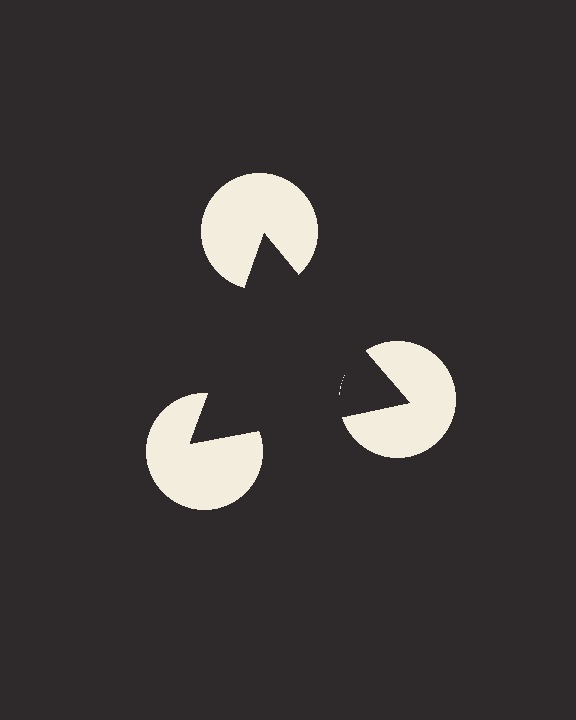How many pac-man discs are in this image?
There are 3 — one at each vertex of the illusory triangle.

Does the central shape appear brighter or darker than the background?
It typically appears slightly darker than the background, even though no actual brightness change is drawn.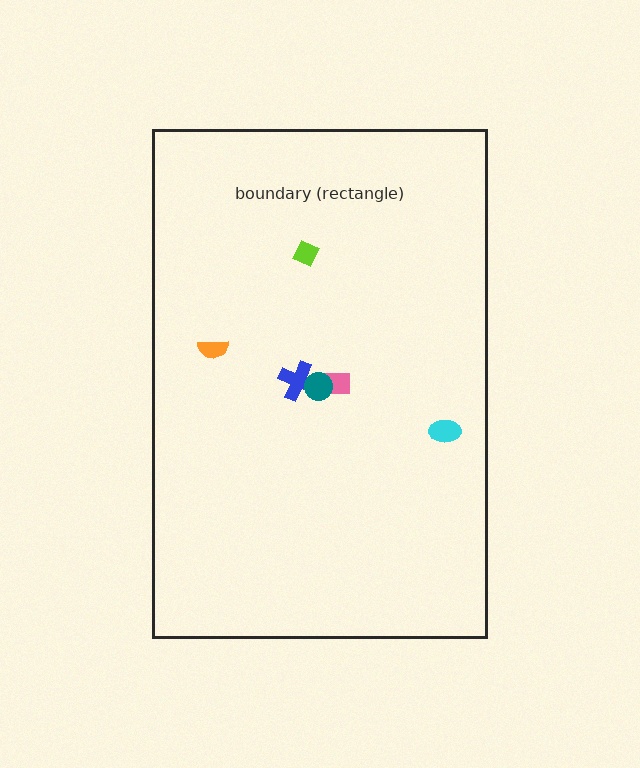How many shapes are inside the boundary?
6 inside, 0 outside.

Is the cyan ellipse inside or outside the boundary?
Inside.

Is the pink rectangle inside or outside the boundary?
Inside.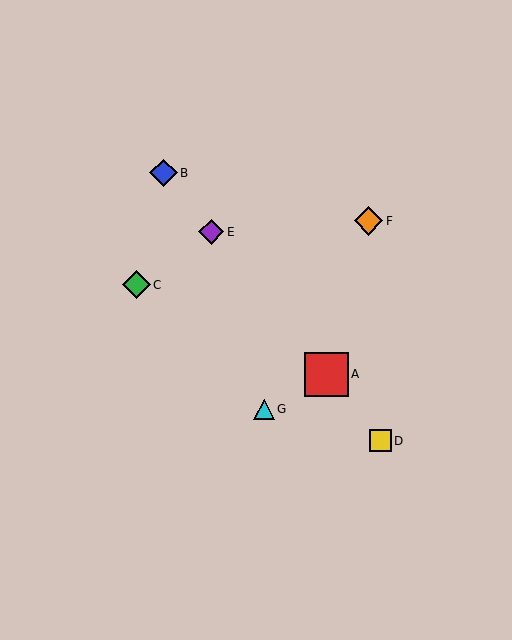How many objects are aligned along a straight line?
4 objects (A, B, D, E) are aligned along a straight line.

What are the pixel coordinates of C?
Object C is at (137, 285).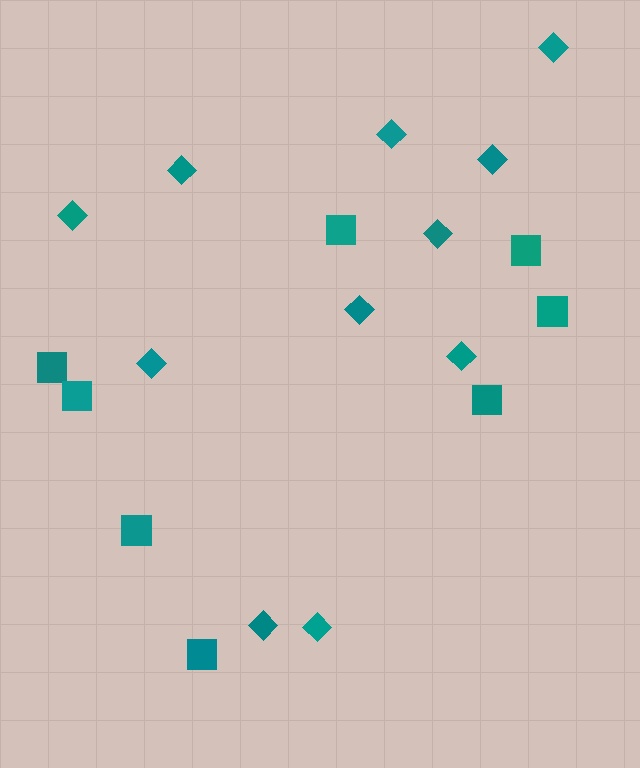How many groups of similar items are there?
There are 2 groups: one group of squares (8) and one group of diamonds (11).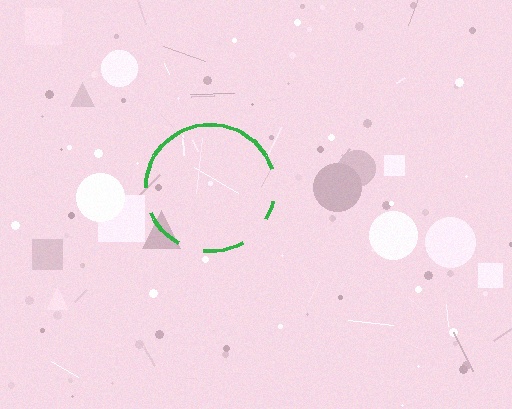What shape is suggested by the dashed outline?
The dashed outline suggests a circle.